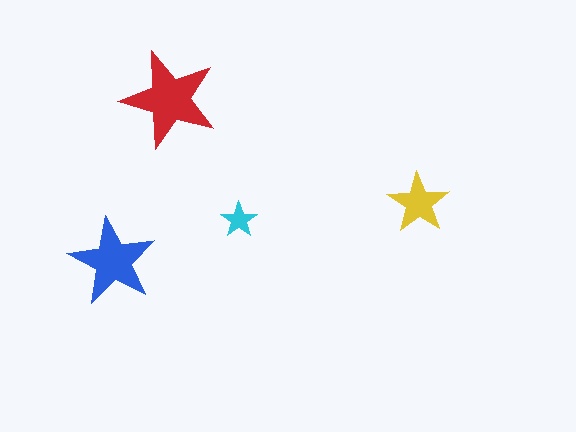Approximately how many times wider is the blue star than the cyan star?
About 2.5 times wider.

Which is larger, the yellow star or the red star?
The red one.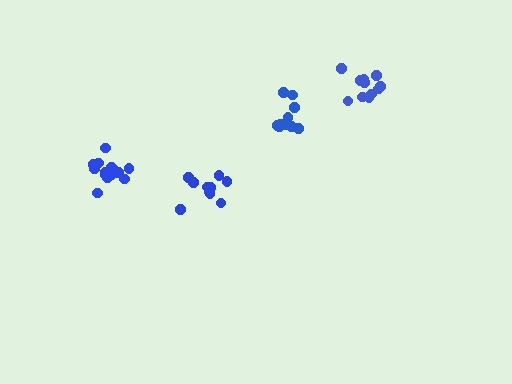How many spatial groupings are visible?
There are 4 spatial groupings.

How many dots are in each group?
Group 1: 11 dots, Group 2: 10 dots, Group 3: 14 dots, Group 4: 10 dots (45 total).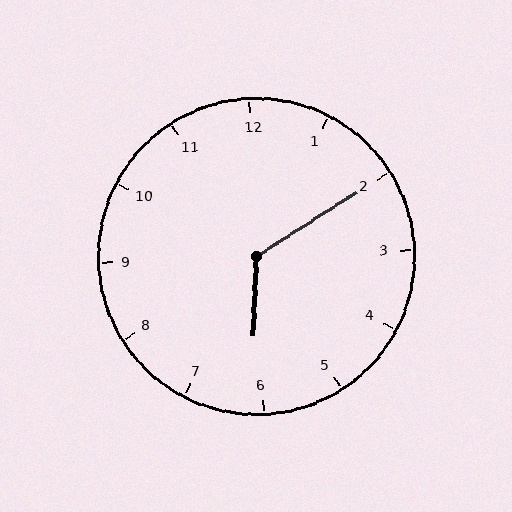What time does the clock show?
6:10.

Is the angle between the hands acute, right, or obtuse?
It is obtuse.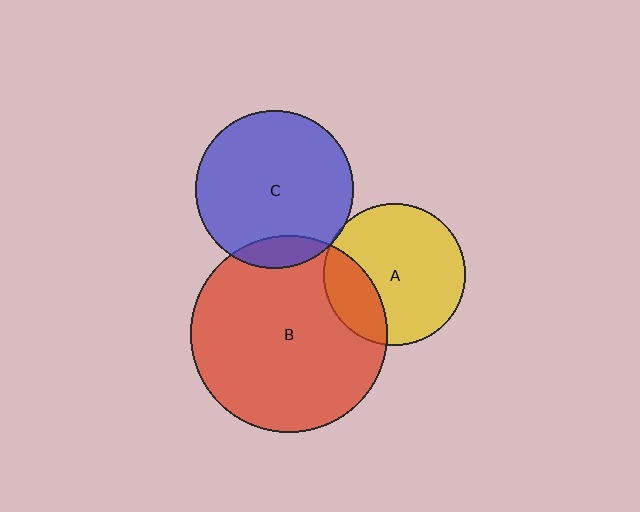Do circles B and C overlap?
Yes.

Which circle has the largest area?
Circle B (red).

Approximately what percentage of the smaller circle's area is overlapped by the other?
Approximately 10%.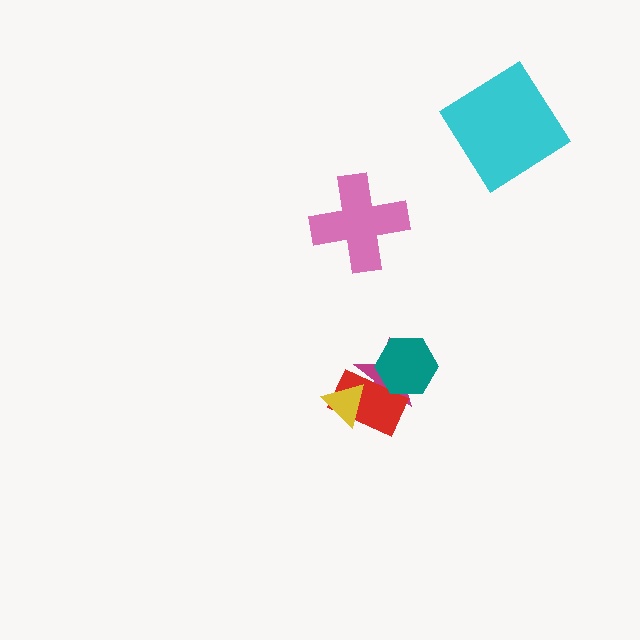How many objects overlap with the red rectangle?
3 objects overlap with the red rectangle.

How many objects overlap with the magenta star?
3 objects overlap with the magenta star.